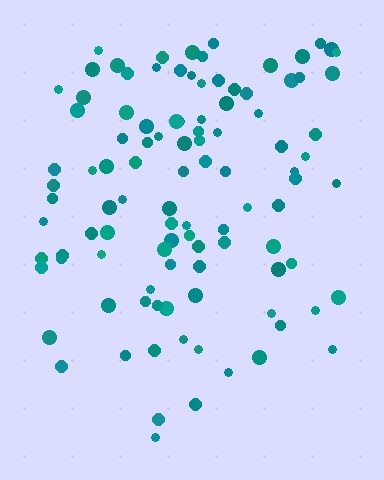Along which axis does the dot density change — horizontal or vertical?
Vertical.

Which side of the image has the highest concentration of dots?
The top.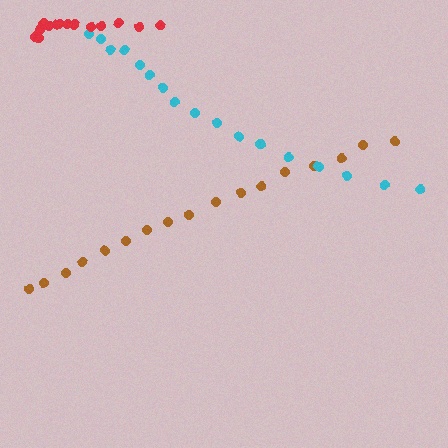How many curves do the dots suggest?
There are 3 distinct paths.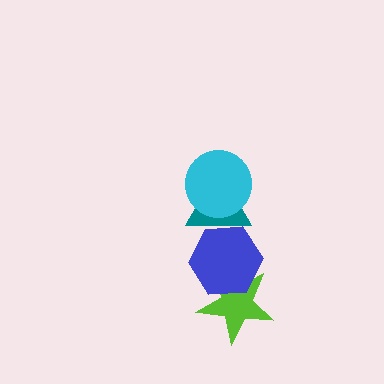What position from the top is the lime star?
The lime star is 4th from the top.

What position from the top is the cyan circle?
The cyan circle is 1st from the top.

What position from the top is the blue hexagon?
The blue hexagon is 3rd from the top.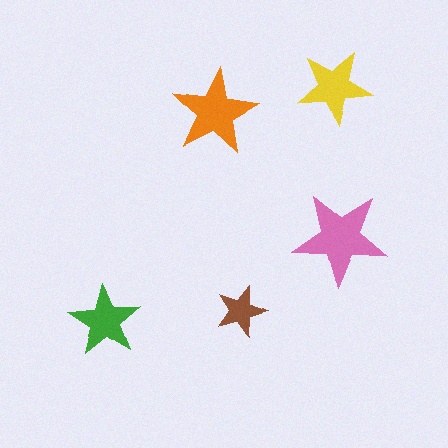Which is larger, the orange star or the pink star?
The pink one.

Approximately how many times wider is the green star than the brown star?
About 1.5 times wider.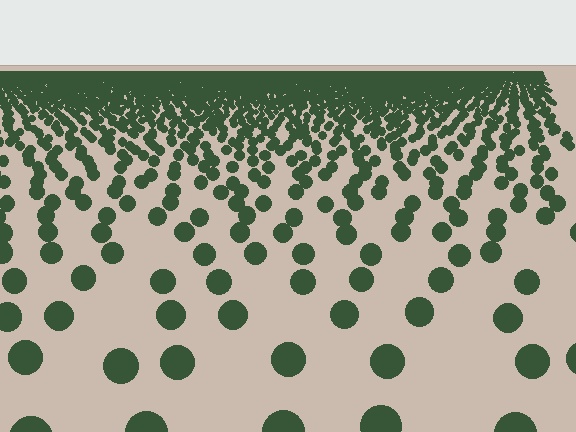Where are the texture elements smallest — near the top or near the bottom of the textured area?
Near the top.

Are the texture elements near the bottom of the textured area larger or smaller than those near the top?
Larger. Near the bottom, elements are closer to the viewer and appear at a bigger on-screen size.